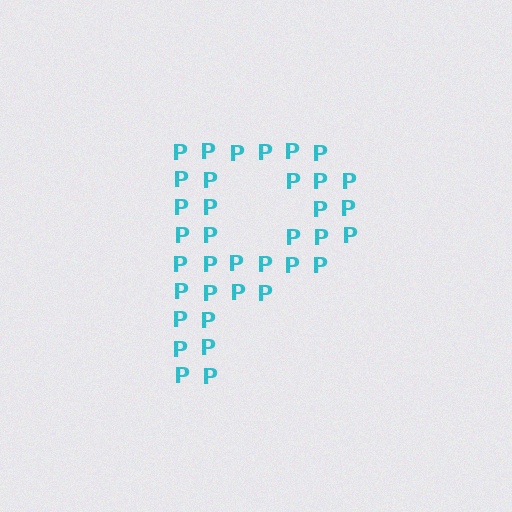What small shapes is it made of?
It is made of small letter P's.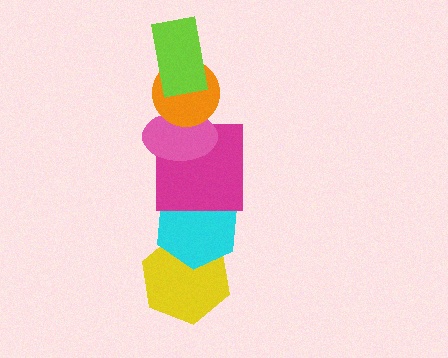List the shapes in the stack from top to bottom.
From top to bottom: the lime rectangle, the orange circle, the pink ellipse, the magenta square, the cyan hexagon, the yellow hexagon.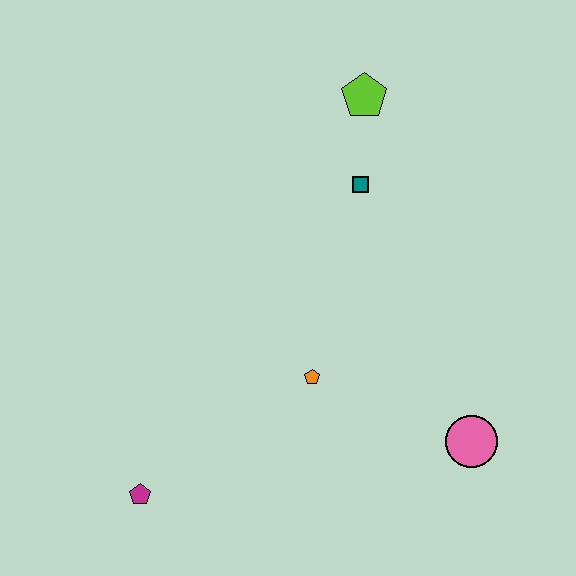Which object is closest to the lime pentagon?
The teal square is closest to the lime pentagon.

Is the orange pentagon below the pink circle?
No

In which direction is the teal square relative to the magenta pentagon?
The teal square is above the magenta pentagon.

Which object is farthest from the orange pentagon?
The lime pentagon is farthest from the orange pentagon.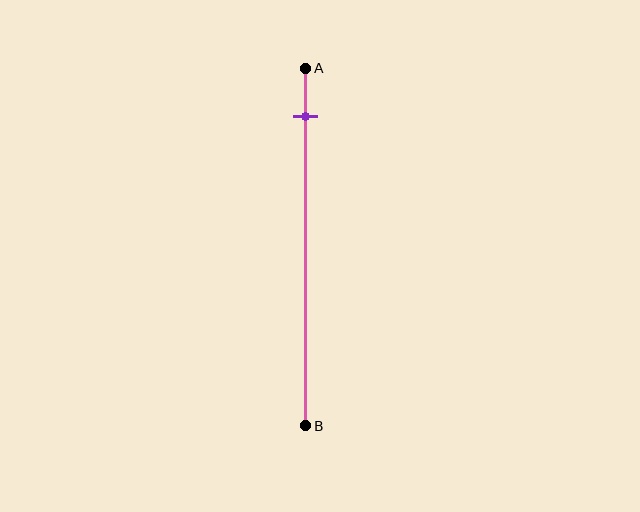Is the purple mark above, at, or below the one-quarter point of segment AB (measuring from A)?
The purple mark is above the one-quarter point of segment AB.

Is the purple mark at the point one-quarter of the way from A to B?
No, the mark is at about 15% from A, not at the 25% one-quarter point.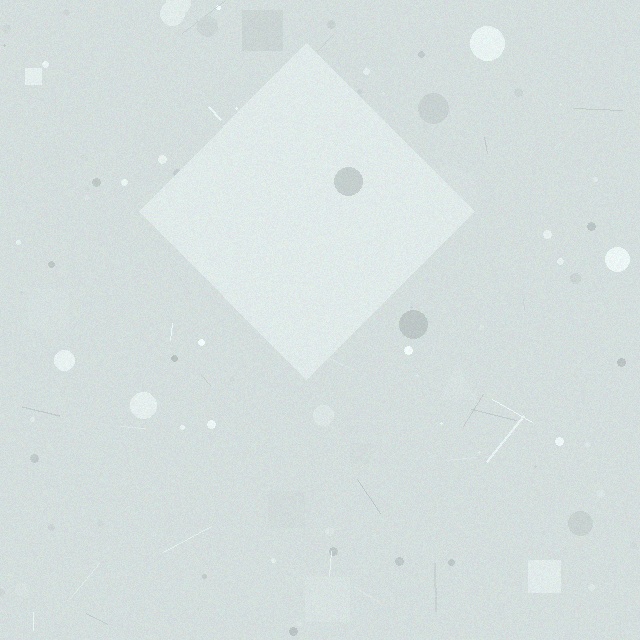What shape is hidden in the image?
A diamond is hidden in the image.